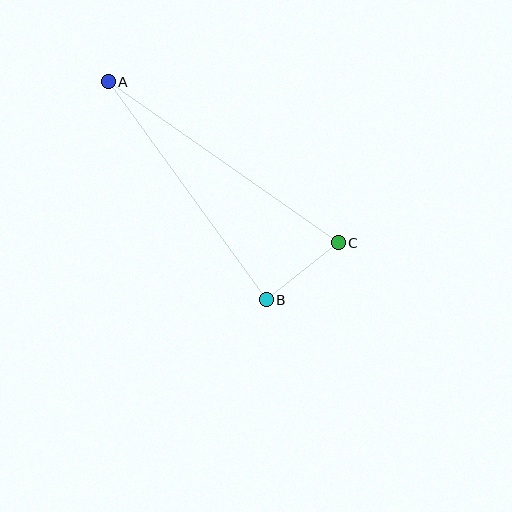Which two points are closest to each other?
Points B and C are closest to each other.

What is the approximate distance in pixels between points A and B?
The distance between A and B is approximately 269 pixels.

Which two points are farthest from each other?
Points A and C are farthest from each other.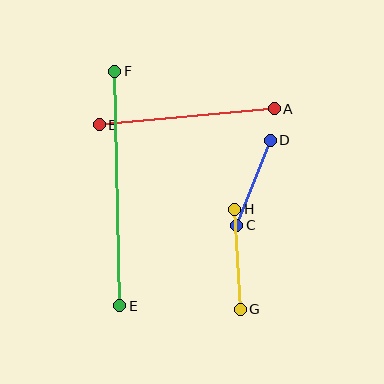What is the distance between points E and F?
The distance is approximately 235 pixels.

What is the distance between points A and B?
The distance is approximately 176 pixels.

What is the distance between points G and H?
The distance is approximately 100 pixels.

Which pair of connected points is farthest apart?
Points E and F are farthest apart.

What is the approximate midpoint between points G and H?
The midpoint is at approximately (237, 259) pixels.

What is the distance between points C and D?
The distance is approximately 91 pixels.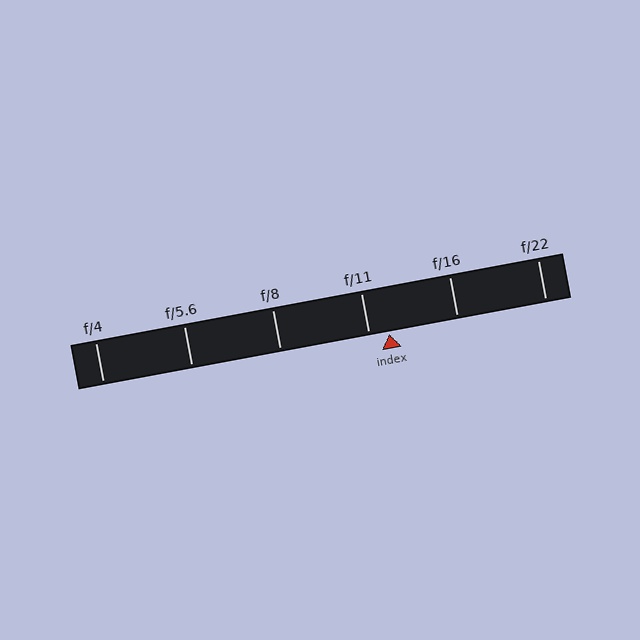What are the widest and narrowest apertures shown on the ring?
The widest aperture shown is f/4 and the narrowest is f/22.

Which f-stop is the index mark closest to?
The index mark is closest to f/11.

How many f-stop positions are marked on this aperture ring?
There are 6 f-stop positions marked.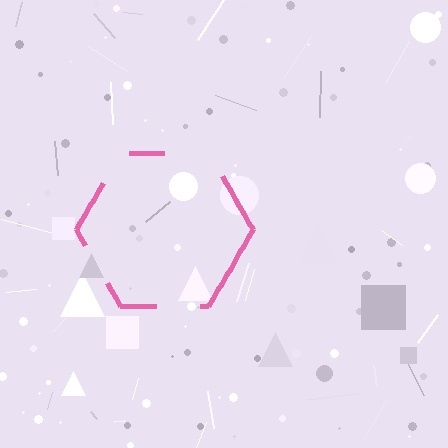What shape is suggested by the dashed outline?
The dashed outline suggests a hexagon.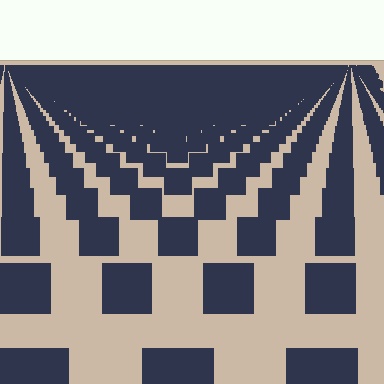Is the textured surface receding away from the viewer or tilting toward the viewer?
The surface is receding away from the viewer. Texture elements get smaller and denser toward the top.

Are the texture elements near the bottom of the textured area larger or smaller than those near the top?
Larger. Near the bottom, elements are closer to the viewer and appear at a bigger on-screen size.